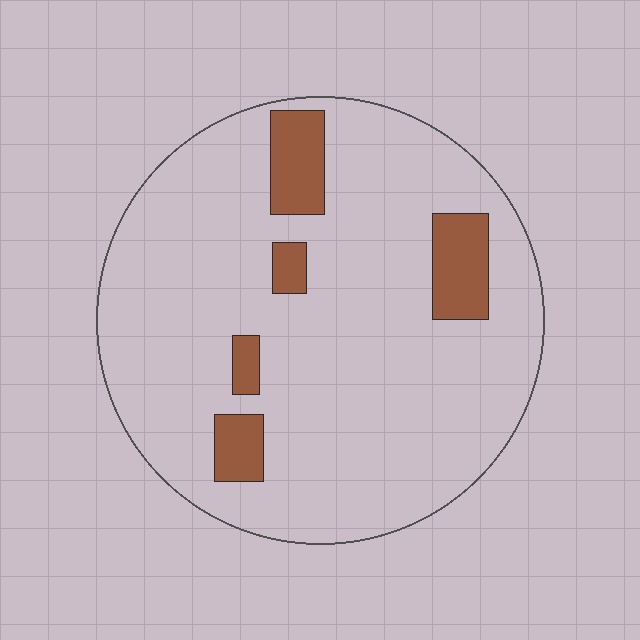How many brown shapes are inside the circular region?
5.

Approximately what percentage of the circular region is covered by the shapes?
Approximately 10%.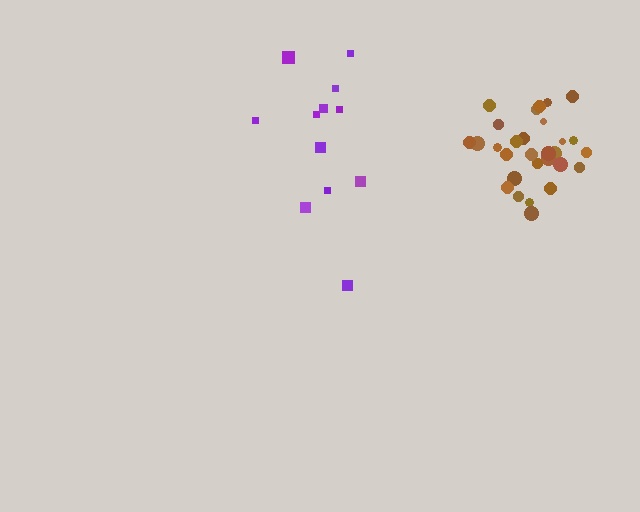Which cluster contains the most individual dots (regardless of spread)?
Brown (29).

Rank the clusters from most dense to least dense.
brown, purple.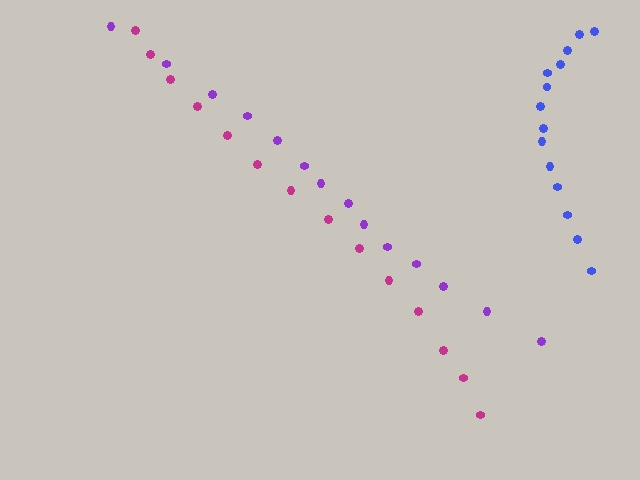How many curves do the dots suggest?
There are 3 distinct paths.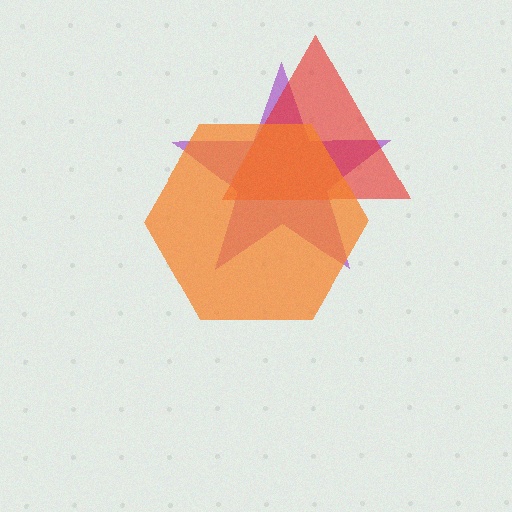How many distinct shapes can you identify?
There are 3 distinct shapes: a purple star, a red triangle, an orange hexagon.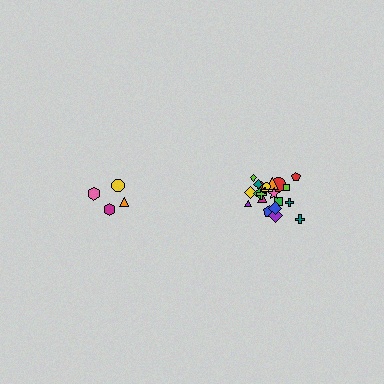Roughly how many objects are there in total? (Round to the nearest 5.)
Roughly 25 objects in total.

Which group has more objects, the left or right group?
The right group.